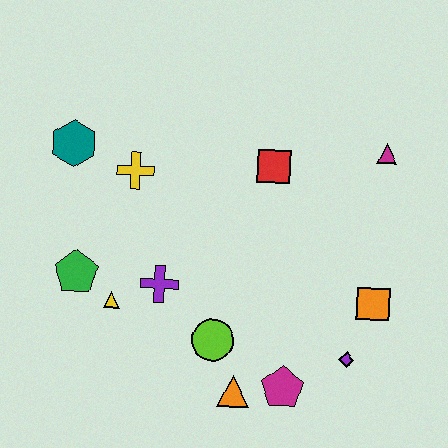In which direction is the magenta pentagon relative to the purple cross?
The magenta pentagon is to the right of the purple cross.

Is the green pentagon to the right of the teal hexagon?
Yes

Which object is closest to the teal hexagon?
The yellow cross is closest to the teal hexagon.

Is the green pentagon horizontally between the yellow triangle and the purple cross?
No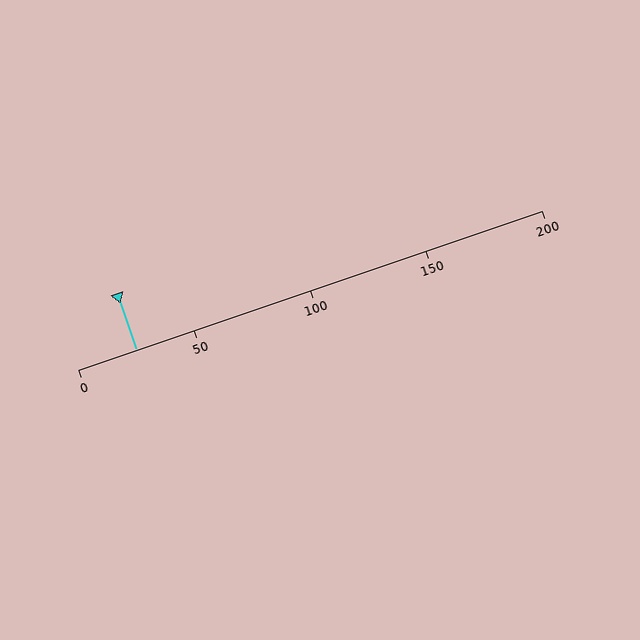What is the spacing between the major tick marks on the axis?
The major ticks are spaced 50 apart.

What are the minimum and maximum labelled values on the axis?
The axis runs from 0 to 200.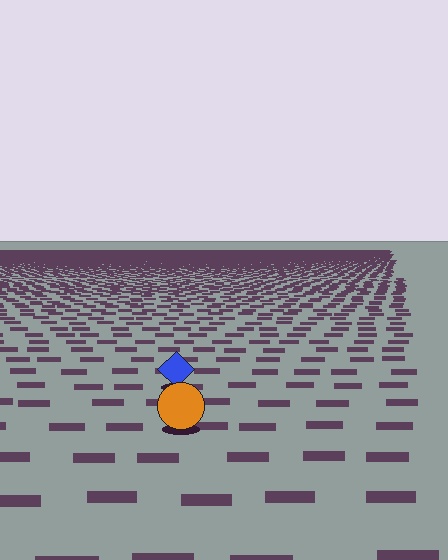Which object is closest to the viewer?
The orange circle is closest. The texture marks near it are larger and more spread out.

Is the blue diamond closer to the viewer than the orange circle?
No. The orange circle is closer — you can tell from the texture gradient: the ground texture is coarser near it.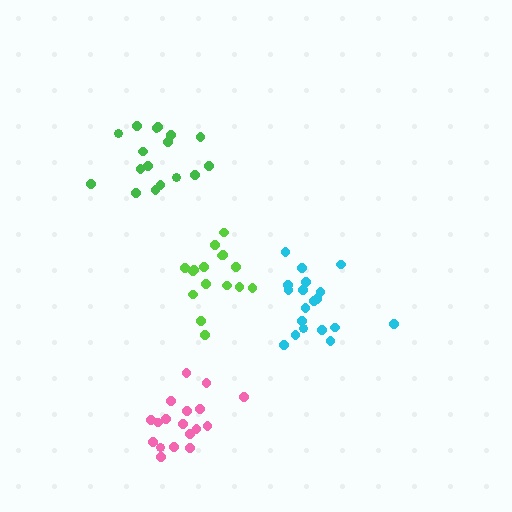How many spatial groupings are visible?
There are 4 spatial groupings.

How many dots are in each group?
Group 1: 19 dots, Group 2: 16 dots, Group 3: 17 dots, Group 4: 18 dots (70 total).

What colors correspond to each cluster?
The clusters are colored: cyan, lime, green, pink.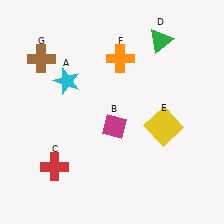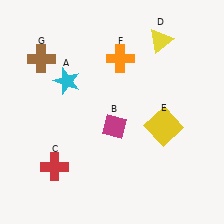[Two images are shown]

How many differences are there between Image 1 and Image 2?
There is 1 difference between the two images.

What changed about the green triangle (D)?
In Image 1, D is green. In Image 2, it changed to yellow.